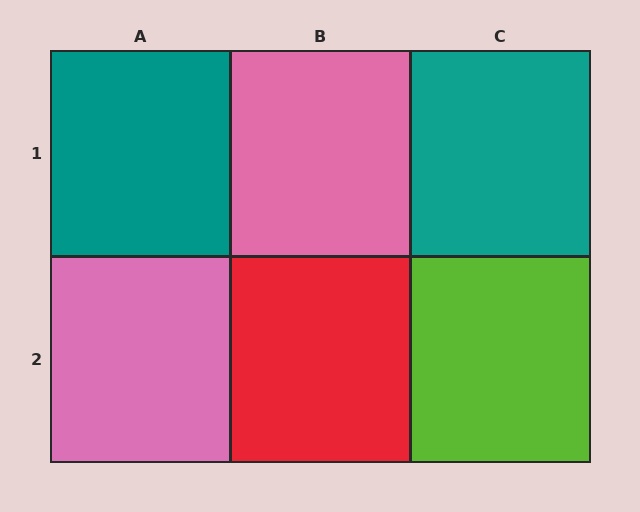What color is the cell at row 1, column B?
Pink.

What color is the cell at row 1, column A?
Teal.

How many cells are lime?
1 cell is lime.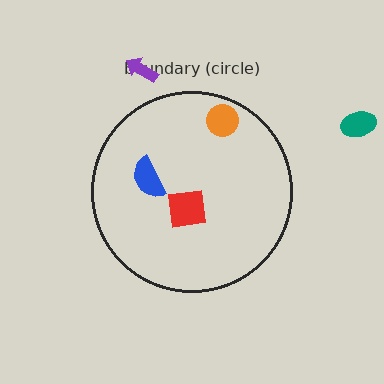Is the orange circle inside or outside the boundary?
Inside.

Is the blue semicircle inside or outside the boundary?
Inside.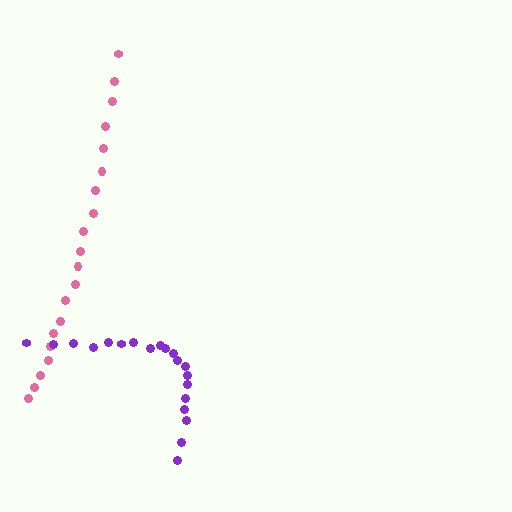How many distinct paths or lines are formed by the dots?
There are 2 distinct paths.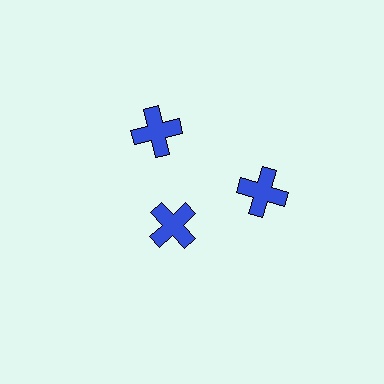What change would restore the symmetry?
The symmetry would be restored by moving it outward, back onto the ring so that all 3 crosses sit at equal angles and equal distance from the center.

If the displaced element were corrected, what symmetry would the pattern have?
It would have 3-fold rotational symmetry — the pattern would map onto itself every 120 degrees.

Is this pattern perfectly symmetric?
No. The 3 blue crosses are arranged in a ring, but one element near the 7 o'clock position is pulled inward toward the center, breaking the 3-fold rotational symmetry.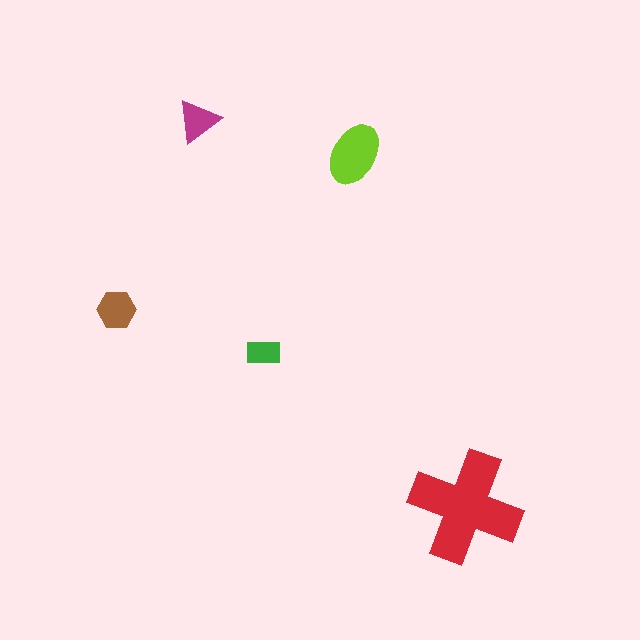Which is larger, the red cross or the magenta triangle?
The red cross.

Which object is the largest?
The red cross.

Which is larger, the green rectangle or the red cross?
The red cross.